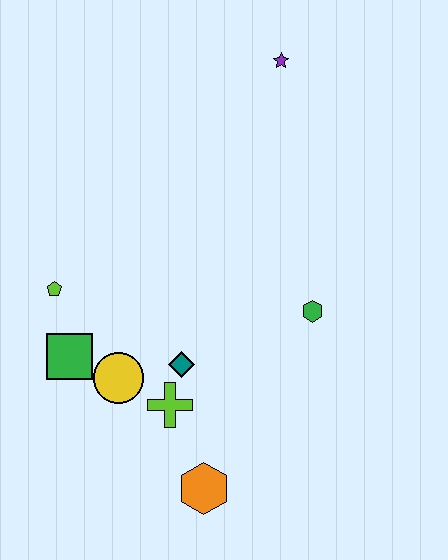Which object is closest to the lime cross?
The teal diamond is closest to the lime cross.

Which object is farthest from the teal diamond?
The purple star is farthest from the teal diamond.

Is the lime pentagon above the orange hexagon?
Yes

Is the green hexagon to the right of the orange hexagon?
Yes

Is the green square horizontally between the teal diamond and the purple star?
No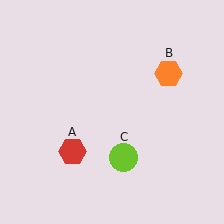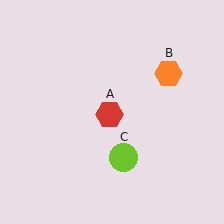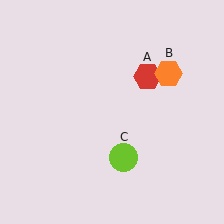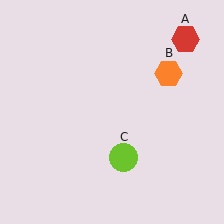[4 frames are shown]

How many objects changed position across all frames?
1 object changed position: red hexagon (object A).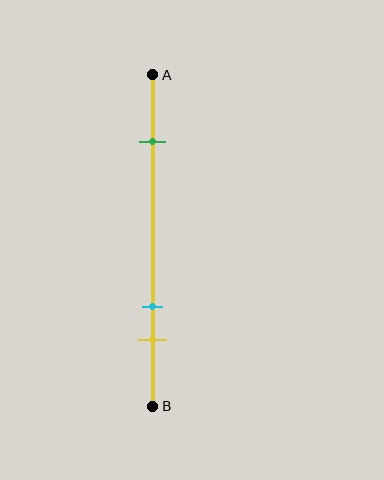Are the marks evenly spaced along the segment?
No, the marks are not evenly spaced.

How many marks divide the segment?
There are 3 marks dividing the segment.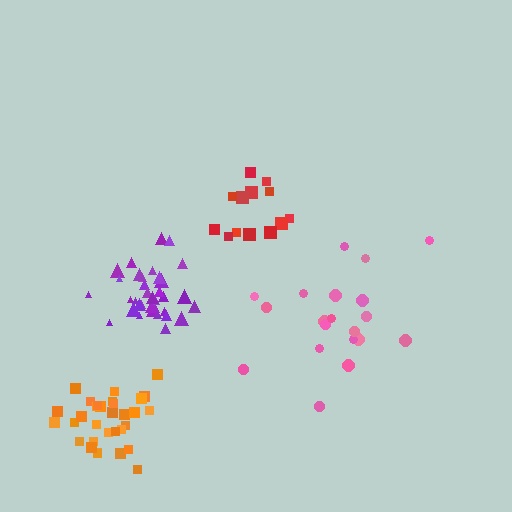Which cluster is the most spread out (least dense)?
Pink.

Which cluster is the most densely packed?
Purple.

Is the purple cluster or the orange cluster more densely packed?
Purple.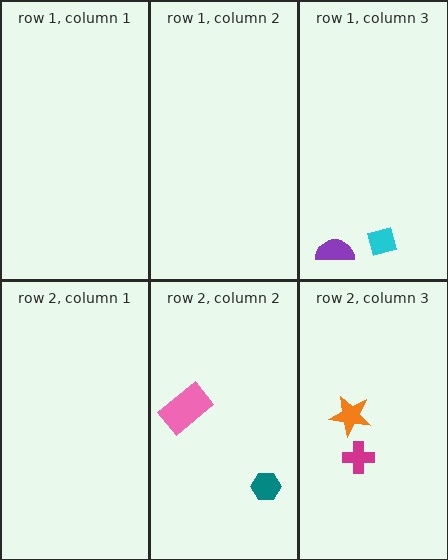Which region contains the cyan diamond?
The row 1, column 3 region.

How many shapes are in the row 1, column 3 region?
2.